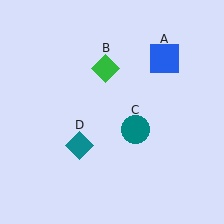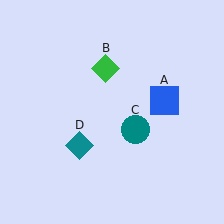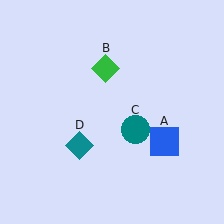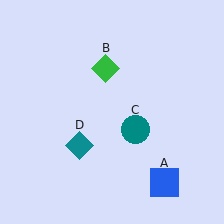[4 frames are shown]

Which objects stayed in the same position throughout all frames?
Green diamond (object B) and teal circle (object C) and teal diamond (object D) remained stationary.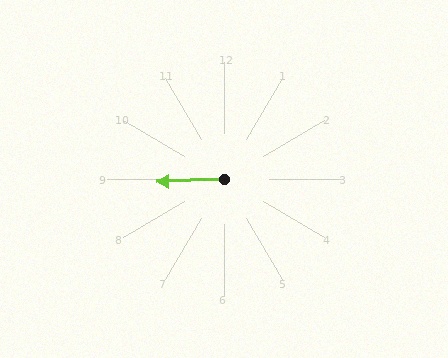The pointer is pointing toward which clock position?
Roughly 9 o'clock.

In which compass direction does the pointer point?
West.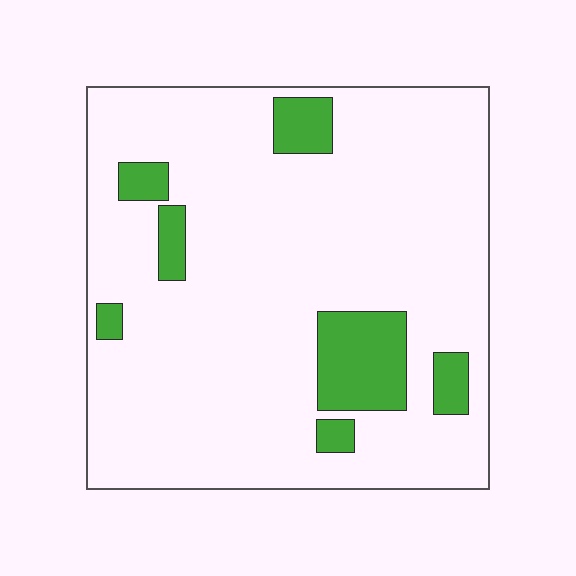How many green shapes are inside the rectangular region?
7.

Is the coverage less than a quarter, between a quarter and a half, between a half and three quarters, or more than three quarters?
Less than a quarter.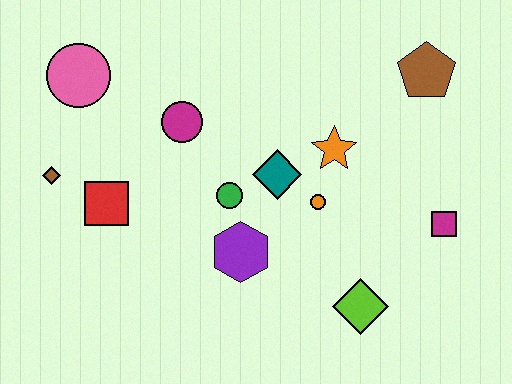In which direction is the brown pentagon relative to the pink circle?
The brown pentagon is to the right of the pink circle.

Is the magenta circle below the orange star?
No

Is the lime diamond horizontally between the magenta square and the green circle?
Yes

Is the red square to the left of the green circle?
Yes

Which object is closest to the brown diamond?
The red square is closest to the brown diamond.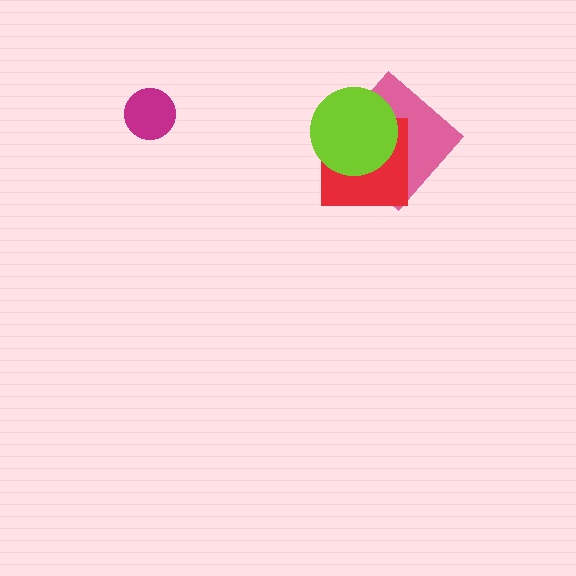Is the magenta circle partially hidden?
No, no other shape covers it.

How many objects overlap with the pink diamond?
2 objects overlap with the pink diamond.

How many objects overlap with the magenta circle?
0 objects overlap with the magenta circle.